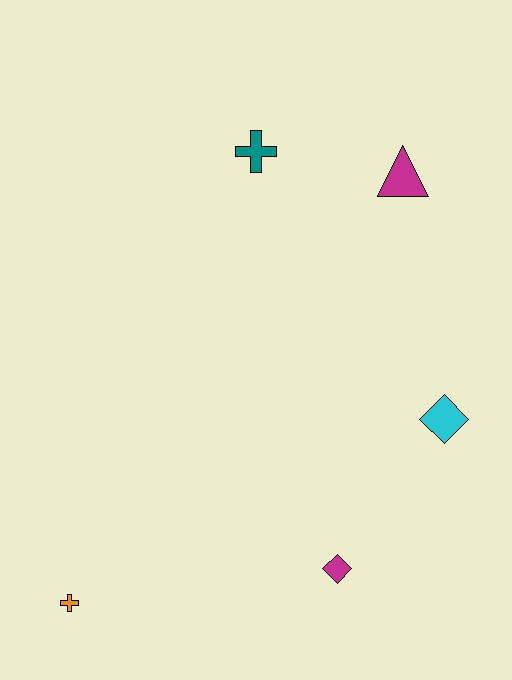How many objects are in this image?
There are 5 objects.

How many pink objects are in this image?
There are no pink objects.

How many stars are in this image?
There are no stars.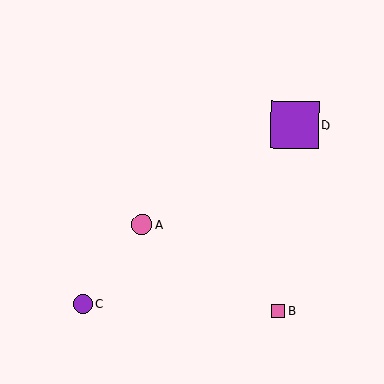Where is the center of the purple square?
The center of the purple square is at (295, 125).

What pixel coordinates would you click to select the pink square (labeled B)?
Click at (278, 311) to select the pink square B.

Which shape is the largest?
The purple square (labeled D) is the largest.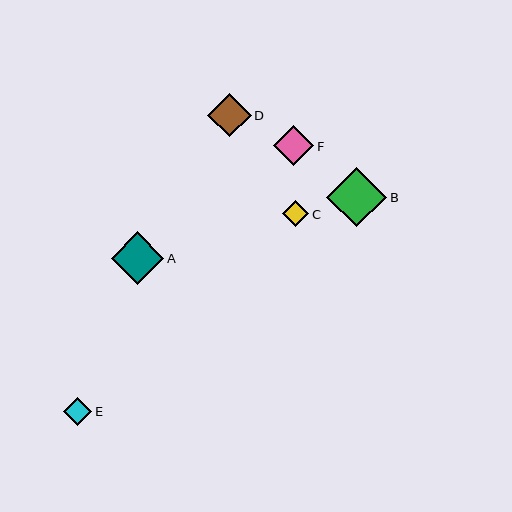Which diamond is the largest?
Diamond B is the largest with a size of approximately 60 pixels.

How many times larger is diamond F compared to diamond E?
Diamond F is approximately 1.4 times the size of diamond E.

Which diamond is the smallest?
Diamond C is the smallest with a size of approximately 26 pixels.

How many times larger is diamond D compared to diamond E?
Diamond D is approximately 1.6 times the size of diamond E.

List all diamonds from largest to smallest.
From largest to smallest: B, A, D, F, E, C.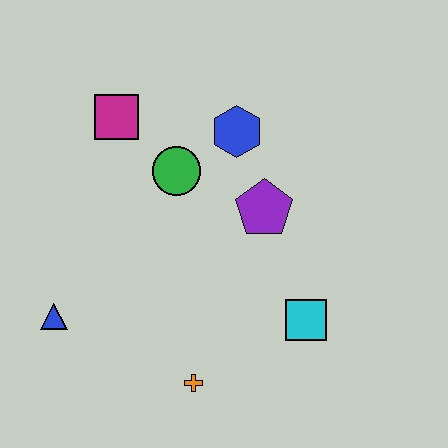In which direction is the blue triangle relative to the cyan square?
The blue triangle is to the left of the cyan square.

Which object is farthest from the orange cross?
The magenta square is farthest from the orange cross.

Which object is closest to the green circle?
The blue hexagon is closest to the green circle.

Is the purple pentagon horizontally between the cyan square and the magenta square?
Yes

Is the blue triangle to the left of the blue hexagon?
Yes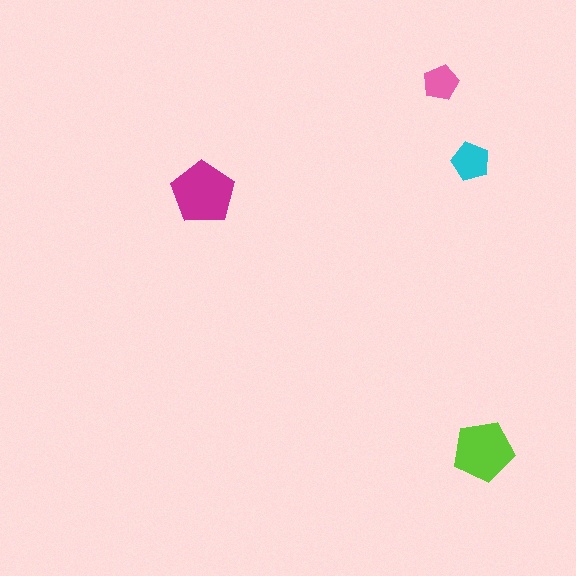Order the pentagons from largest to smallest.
the magenta one, the lime one, the cyan one, the pink one.